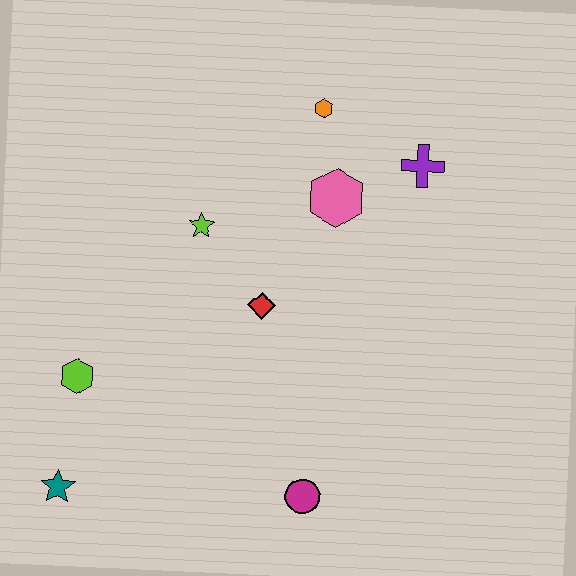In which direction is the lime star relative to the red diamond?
The lime star is above the red diamond.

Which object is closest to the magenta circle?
The red diamond is closest to the magenta circle.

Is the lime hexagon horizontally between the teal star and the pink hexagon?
Yes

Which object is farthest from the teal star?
The purple cross is farthest from the teal star.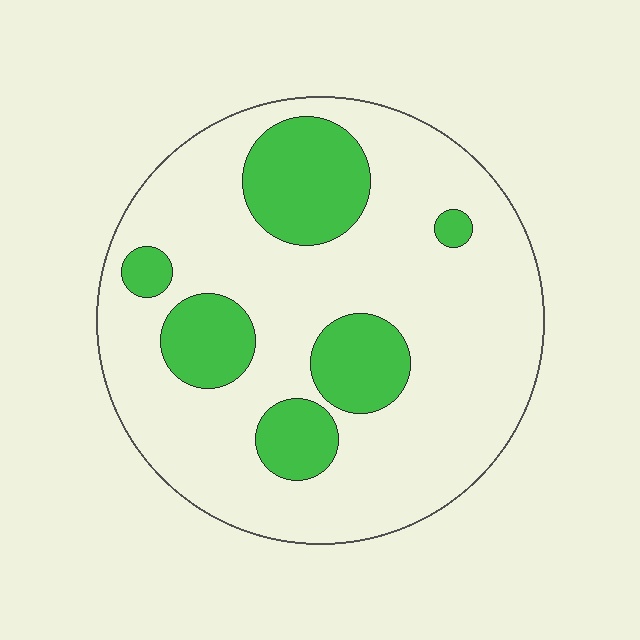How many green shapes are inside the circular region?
6.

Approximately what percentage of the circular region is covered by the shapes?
Approximately 25%.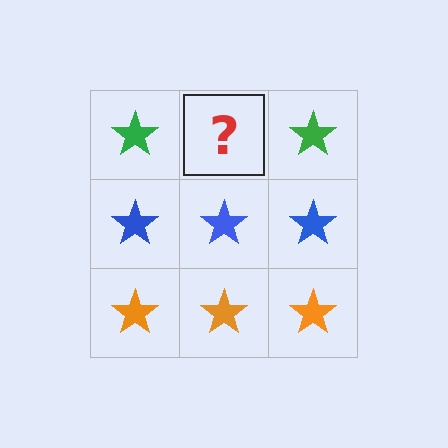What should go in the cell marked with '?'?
The missing cell should contain a green star.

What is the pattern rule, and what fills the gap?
The rule is that each row has a consistent color. The gap should be filled with a green star.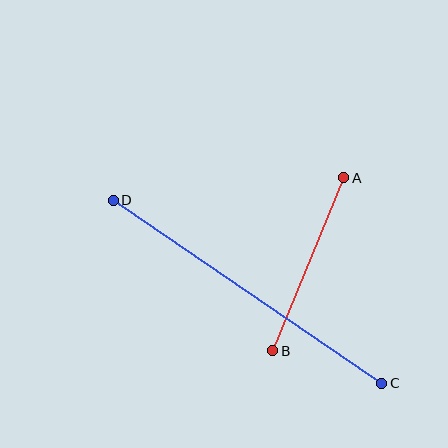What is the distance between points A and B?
The distance is approximately 187 pixels.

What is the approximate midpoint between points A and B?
The midpoint is at approximately (308, 264) pixels.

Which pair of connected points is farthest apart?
Points C and D are farthest apart.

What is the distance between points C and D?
The distance is approximately 325 pixels.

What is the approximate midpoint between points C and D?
The midpoint is at approximately (247, 292) pixels.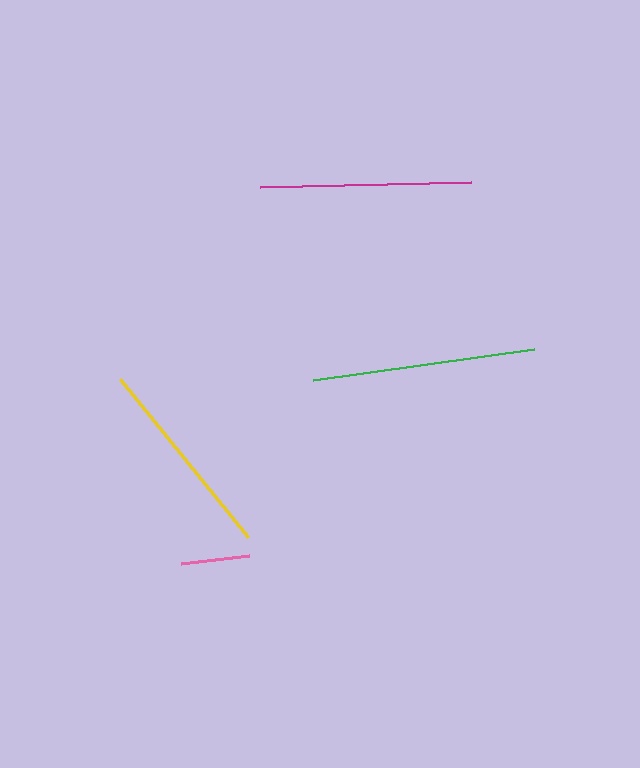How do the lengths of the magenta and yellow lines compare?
The magenta and yellow lines are approximately the same length.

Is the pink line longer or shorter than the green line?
The green line is longer than the pink line.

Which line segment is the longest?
The green line is the longest at approximately 223 pixels.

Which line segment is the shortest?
The pink line is the shortest at approximately 68 pixels.